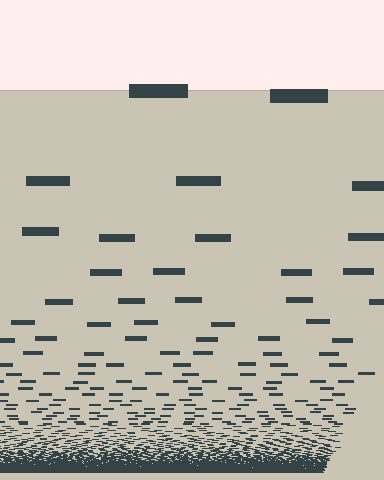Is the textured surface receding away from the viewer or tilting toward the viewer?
The surface appears to tilt toward the viewer. Texture elements get larger and sparser toward the top.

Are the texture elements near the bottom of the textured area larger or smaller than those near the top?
Smaller. The gradient is inverted — elements near the bottom are smaller and denser.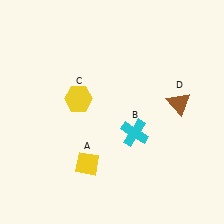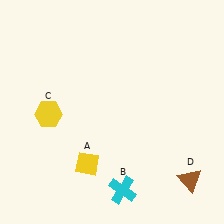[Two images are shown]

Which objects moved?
The objects that moved are: the cyan cross (B), the yellow hexagon (C), the brown triangle (D).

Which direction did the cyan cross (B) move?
The cyan cross (B) moved down.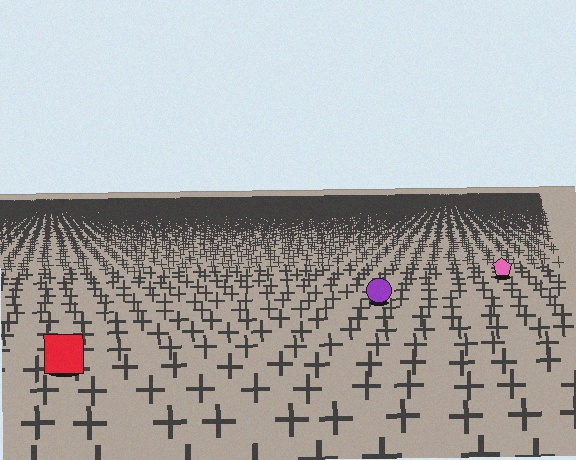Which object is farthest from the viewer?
The pink pentagon is farthest from the viewer. It appears smaller and the ground texture around it is denser.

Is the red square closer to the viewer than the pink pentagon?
Yes. The red square is closer — you can tell from the texture gradient: the ground texture is coarser near it.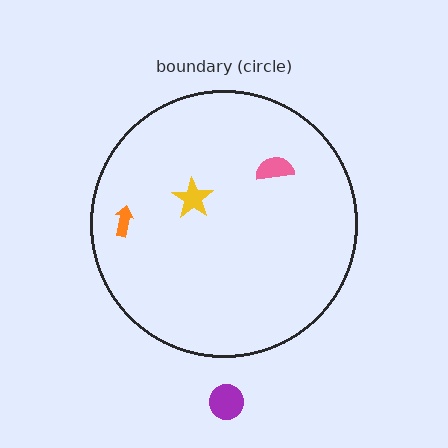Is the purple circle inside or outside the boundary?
Outside.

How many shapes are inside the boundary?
3 inside, 1 outside.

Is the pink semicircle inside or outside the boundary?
Inside.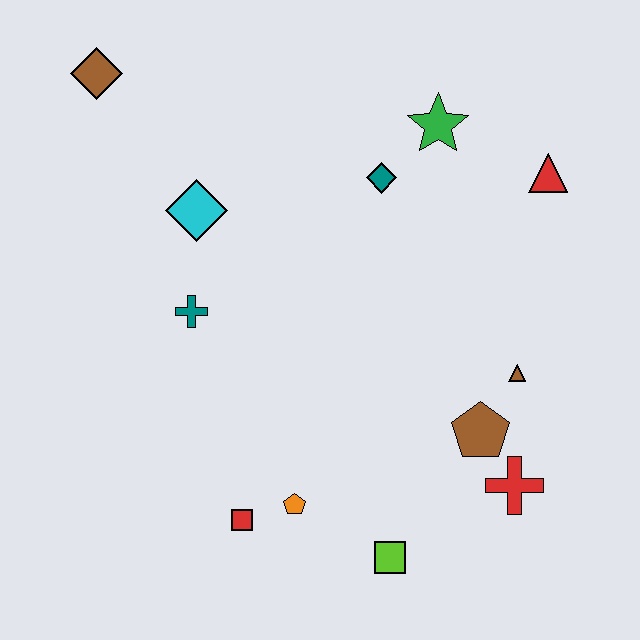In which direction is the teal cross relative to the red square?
The teal cross is above the red square.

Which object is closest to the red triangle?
The green star is closest to the red triangle.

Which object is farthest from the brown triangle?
The brown diamond is farthest from the brown triangle.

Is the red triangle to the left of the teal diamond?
No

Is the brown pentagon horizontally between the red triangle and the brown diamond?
Yes